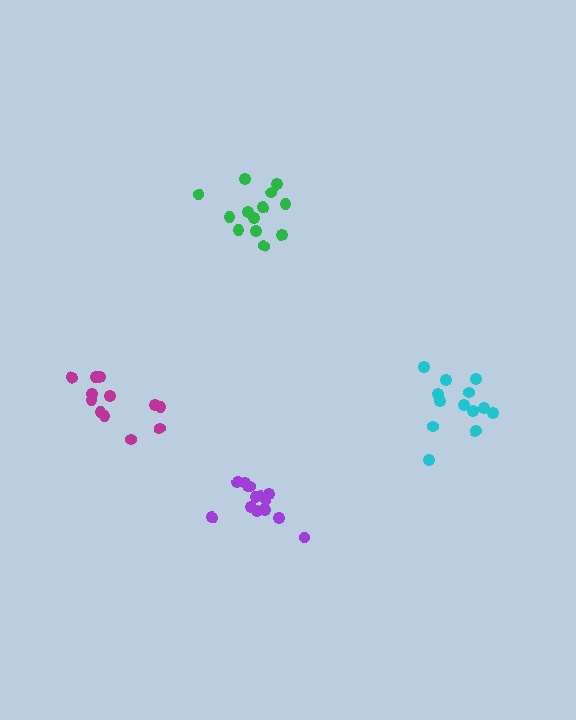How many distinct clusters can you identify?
There are 4 distinct clusters.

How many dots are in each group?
Group 1: 12 dots, Group 2: 13 dots, Group 3: 14 dots, Group 4: 13 dots (52 total).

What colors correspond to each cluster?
The clusters are colored: magenta, cyan, purple, green.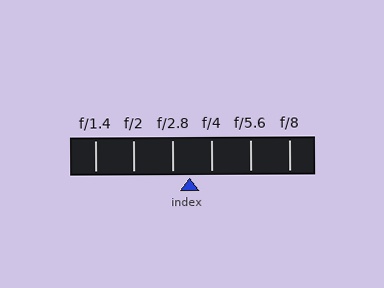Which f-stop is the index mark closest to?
The index mark is closest to f/2.8.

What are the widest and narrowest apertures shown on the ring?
The widest aperture shown is f/1.4 and the narrowest is f/8.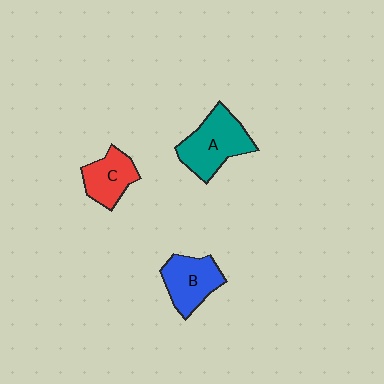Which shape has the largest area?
Shape A (teal).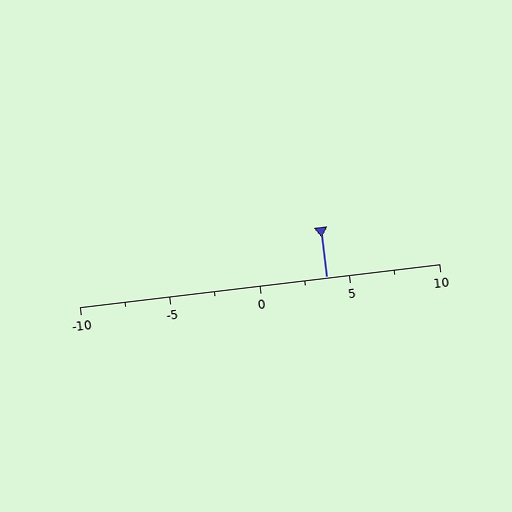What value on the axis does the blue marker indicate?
The marker indicates approximately 3.8.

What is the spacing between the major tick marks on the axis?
The major ticks are spaced 5 apart.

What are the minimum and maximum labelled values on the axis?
The axis runs from -10 to 10.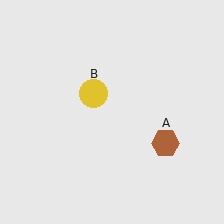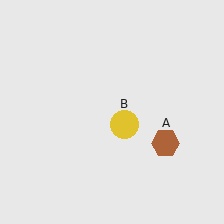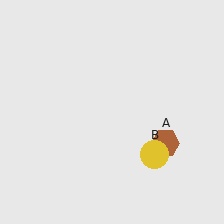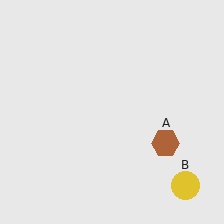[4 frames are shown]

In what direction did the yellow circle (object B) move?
The yellow circle (object B) moved down and to the right.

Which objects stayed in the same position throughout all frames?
Brown hexagon (object A) remained stationary.